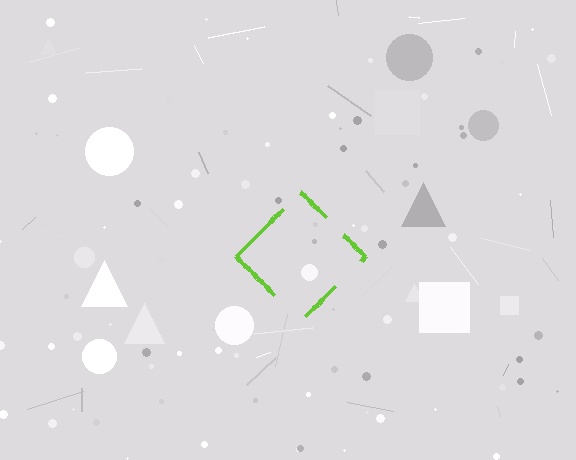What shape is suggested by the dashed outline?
The dashed outline suggests a diamond.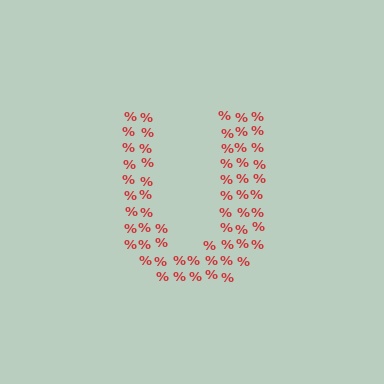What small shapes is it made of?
It is made of small percent signs.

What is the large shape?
The large shape is the letter U.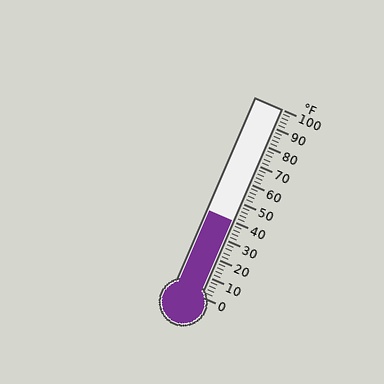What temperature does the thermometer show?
The thermometer shows approximately 40°F.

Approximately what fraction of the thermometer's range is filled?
The thermometer is filled to approximately 40% of its range.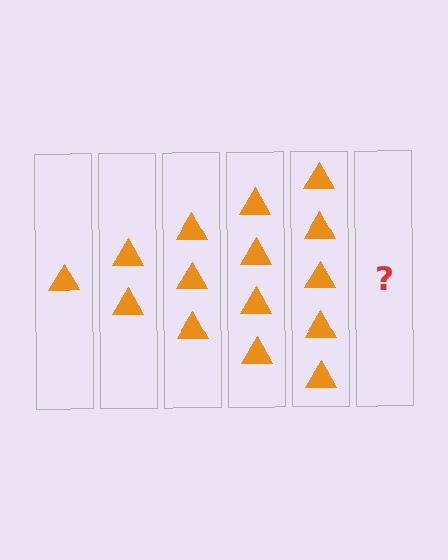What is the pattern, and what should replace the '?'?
The pattern is that each step adds one more triangle. The '?' should be 6 triangles.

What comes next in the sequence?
The next element should be 6 triangles.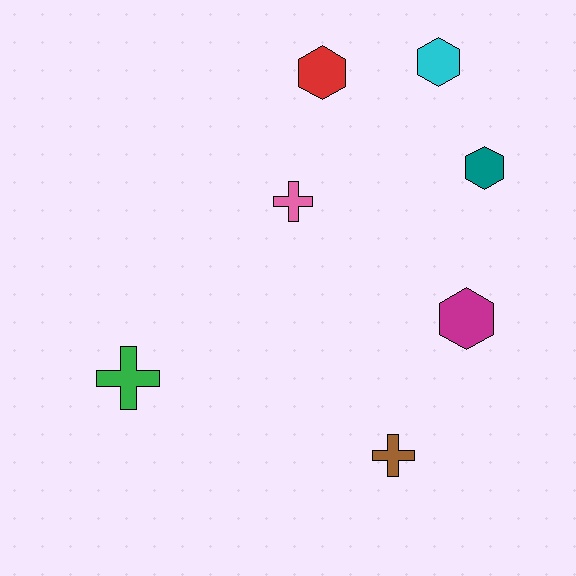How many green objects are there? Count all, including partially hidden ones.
There is 1 green object.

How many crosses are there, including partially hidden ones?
There are 3 crosses.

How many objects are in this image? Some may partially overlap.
There are 7 objects.